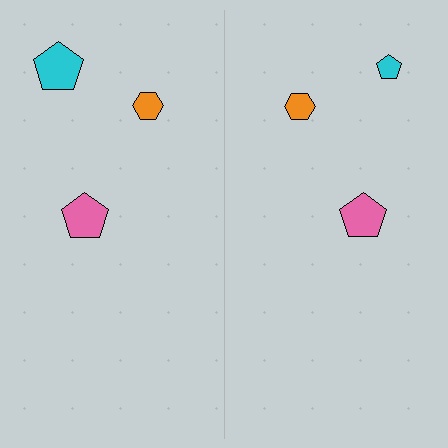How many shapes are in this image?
There are 6 shapes in this image.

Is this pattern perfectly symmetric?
No, the pattern is not perfectly symmetric. The cyan pentagon on the right side has a different size than its mirror counterpart.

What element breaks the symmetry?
The cyan pentagon on the right side has a different size than its mirror counterpart.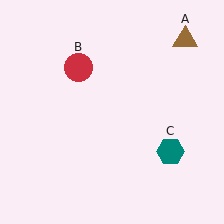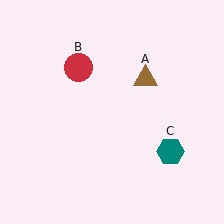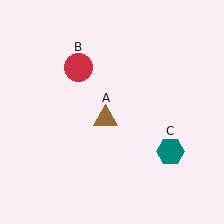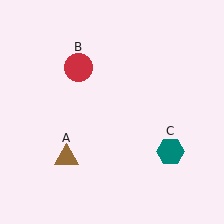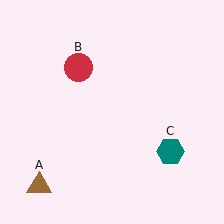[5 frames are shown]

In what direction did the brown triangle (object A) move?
The brown triangle (object A) moved down and to the left.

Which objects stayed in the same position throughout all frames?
Red circle (object B) and teal hexagon (object C) remained stationary.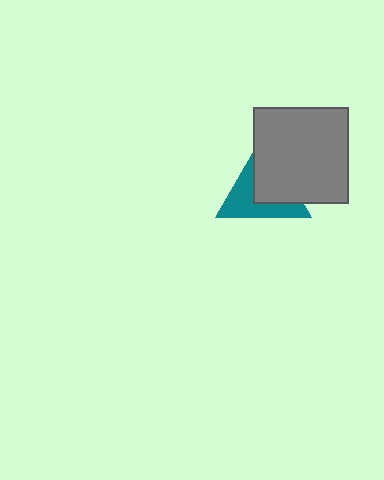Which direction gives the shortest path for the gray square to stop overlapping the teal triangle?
Moving toward the upper-right gives the shortest separation.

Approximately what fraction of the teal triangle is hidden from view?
Roughly 50% of the teal triangle is hidden behind the gray square.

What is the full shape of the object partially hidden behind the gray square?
The partially hidden object is a teal triangle.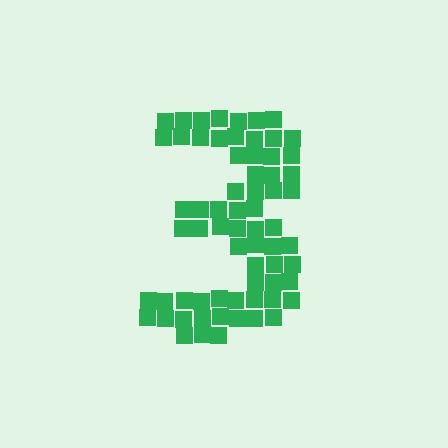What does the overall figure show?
The overall figure shows the digit 3.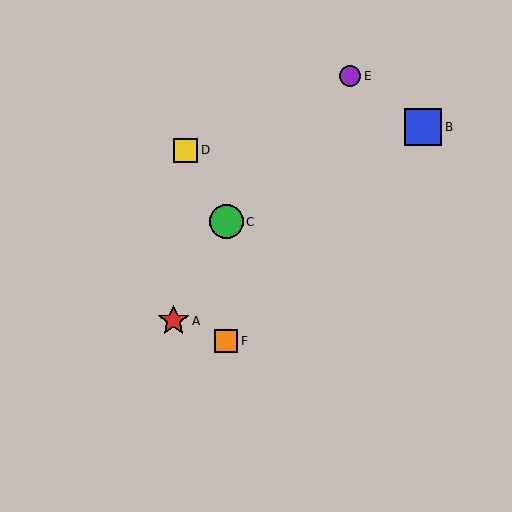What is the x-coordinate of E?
Object E is at x≈350.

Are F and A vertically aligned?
No, F is at x≈226 and A is at x≈174.